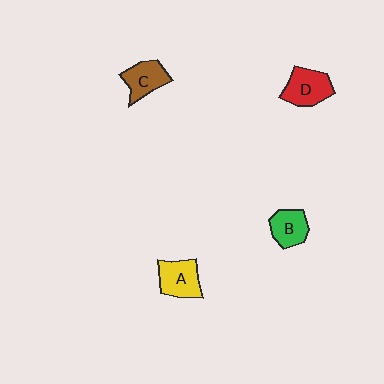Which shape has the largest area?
Shape D (red).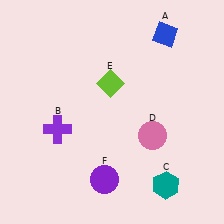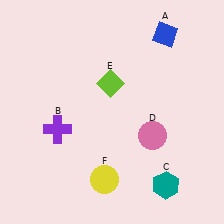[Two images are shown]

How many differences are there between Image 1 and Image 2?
There is 1 difference between the two images.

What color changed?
The circle (F) changed from purple in Image 1 to yellow in Image 2.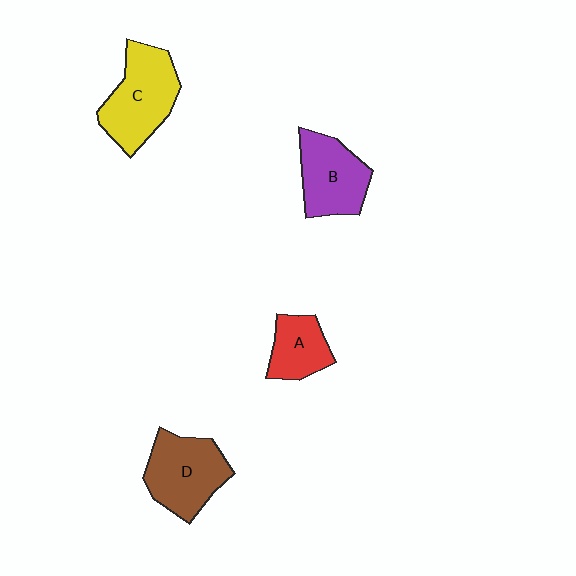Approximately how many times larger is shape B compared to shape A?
Approximately 1.5 times.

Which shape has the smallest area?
Shape A (red).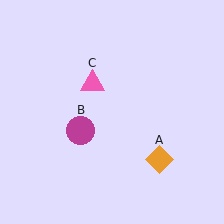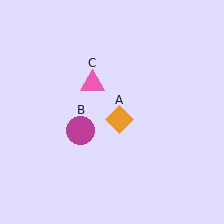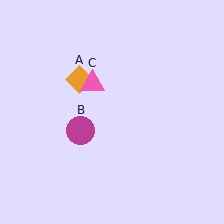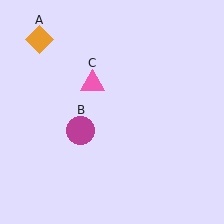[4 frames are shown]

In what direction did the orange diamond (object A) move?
The orange diamond (object A) moved up and to the left.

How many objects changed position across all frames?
1 object changed position: orange diamond (object A).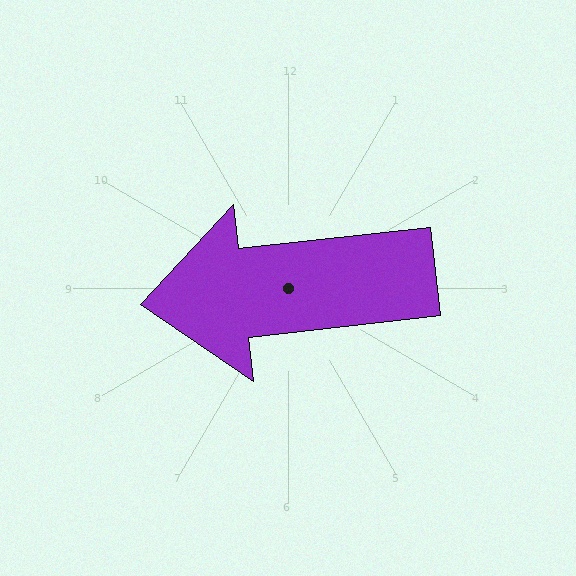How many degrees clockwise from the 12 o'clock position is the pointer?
Approximately 264 degrees.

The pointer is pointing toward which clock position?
Roughly 9 o'clock.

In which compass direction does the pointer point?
West.